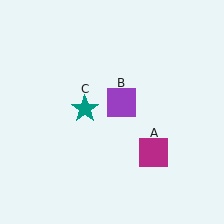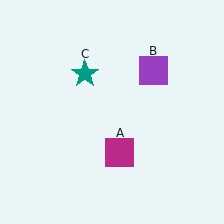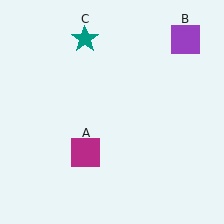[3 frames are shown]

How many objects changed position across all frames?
3 objects changed position: magenta square (object A), purple square (object B), teal star (object C).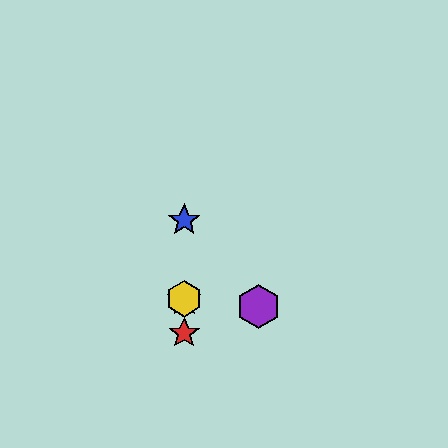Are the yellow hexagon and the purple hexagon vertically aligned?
No, the yellow hexagon is at x≈184 and the purple hexagon is at x≈258.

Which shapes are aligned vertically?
The red star, the blue star, the green star, the yellow hexagon are aligned vertically.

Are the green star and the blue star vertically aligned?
Yes, both are at x≈184.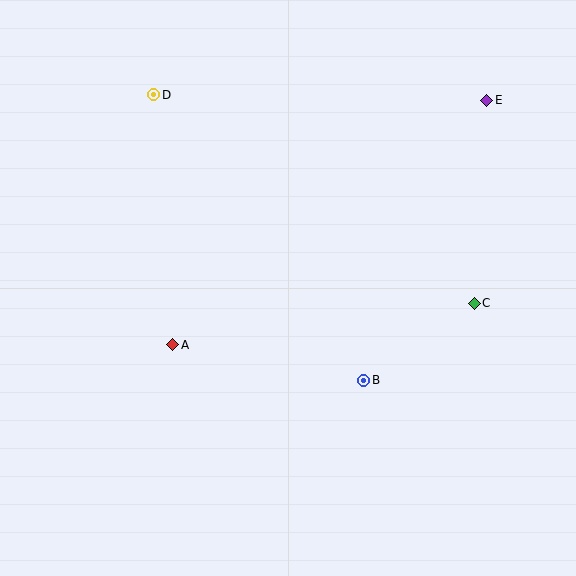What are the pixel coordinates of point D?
Point D is at (154, 95).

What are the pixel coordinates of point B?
Point B is at (364, 380).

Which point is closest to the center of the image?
Point B at (364, 380) is closest to the center.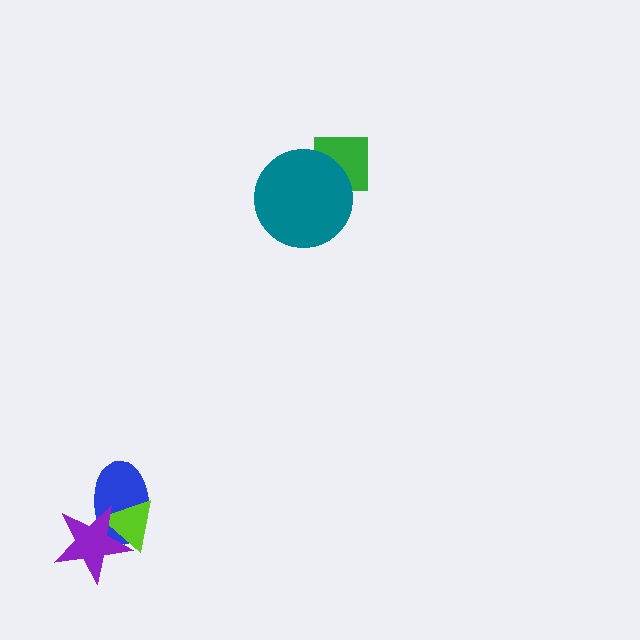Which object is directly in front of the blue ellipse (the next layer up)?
The lime triangle is directly in front of the blue ellipse.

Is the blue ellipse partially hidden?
Yes, it is partially covered by another shape.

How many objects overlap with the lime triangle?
2 objects overlap with the lime triangle.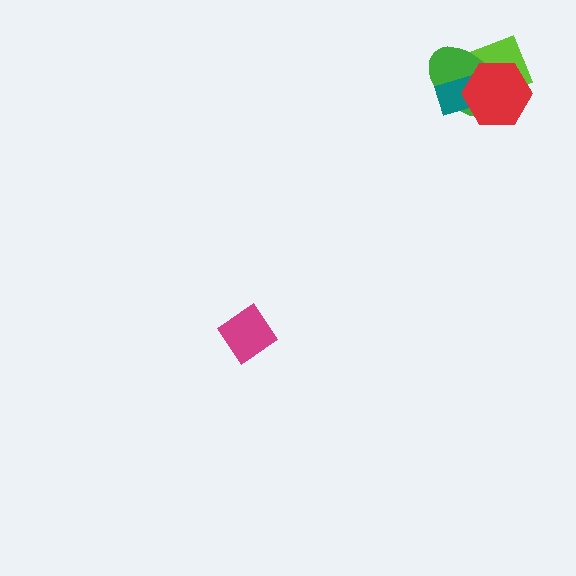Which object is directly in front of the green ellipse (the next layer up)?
The teal rectangle is directly in front of the green ellipse.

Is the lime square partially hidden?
Yes, it is partially covered by another shape.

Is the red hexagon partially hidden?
No, no other shape covers it.